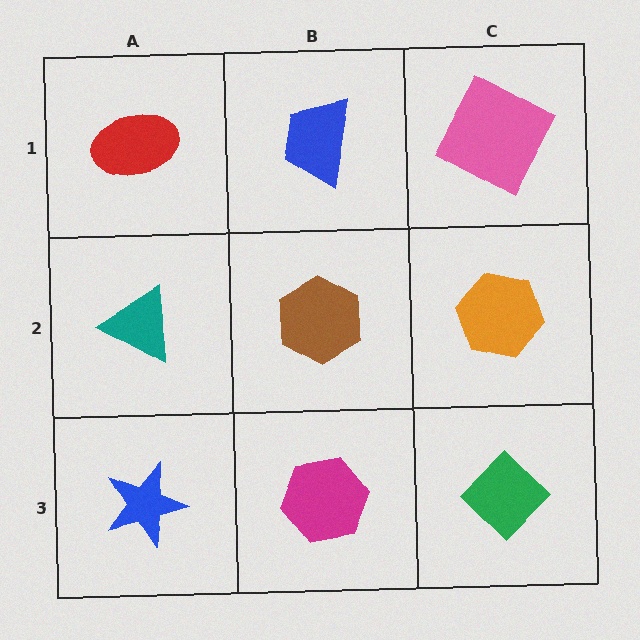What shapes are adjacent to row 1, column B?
A brown hexagon (row 2, column B), a red ellipse (row 1, column A), a pink square (row 1, column C).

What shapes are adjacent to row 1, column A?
A teal triangle (row 2, column A), a blue trapezoid (row 1, column B).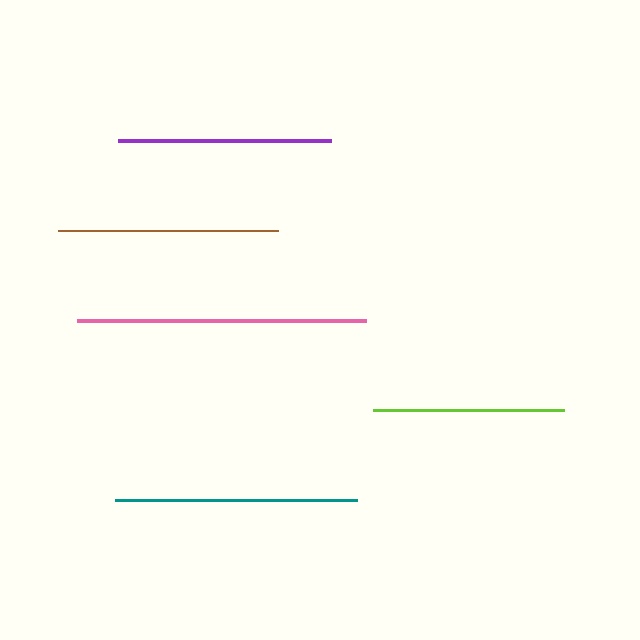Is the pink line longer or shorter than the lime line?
The pink line is longer than the lime line.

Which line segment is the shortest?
The lime line is the shortest at approximately 192 pixels.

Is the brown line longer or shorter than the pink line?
The pink line is longer than the brown line.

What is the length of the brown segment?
The brown segment is approximately 220 pixels long.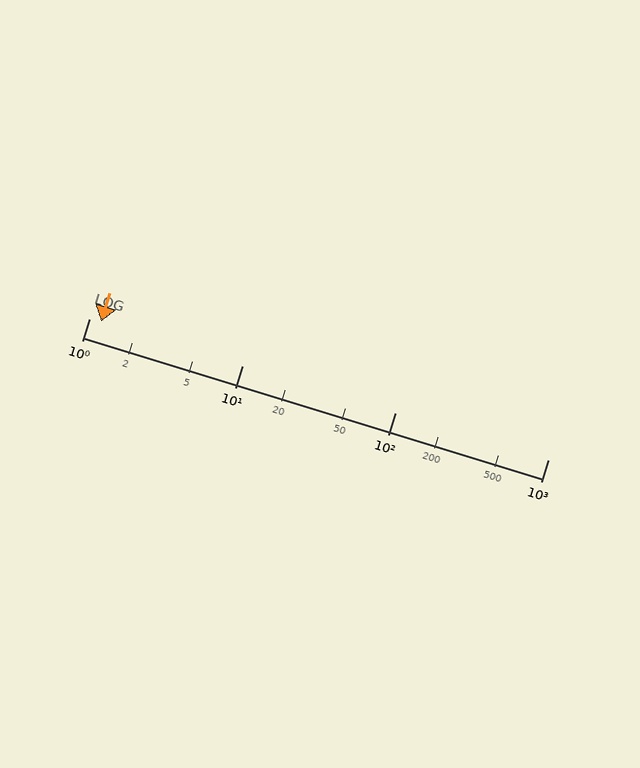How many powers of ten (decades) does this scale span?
The scale spans 3 decades, from 1 to 1000.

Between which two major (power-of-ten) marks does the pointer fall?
The pointer is between 1 and 10.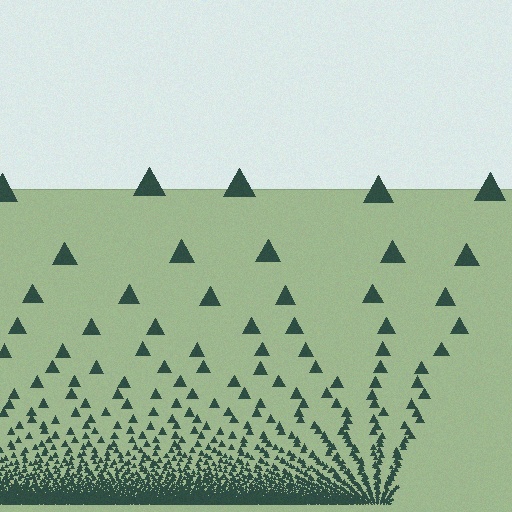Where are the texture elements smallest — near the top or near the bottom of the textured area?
Near the bottom.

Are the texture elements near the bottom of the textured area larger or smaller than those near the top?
Smaller. The gradient is inverted — elements near the bottom are smaller and denser.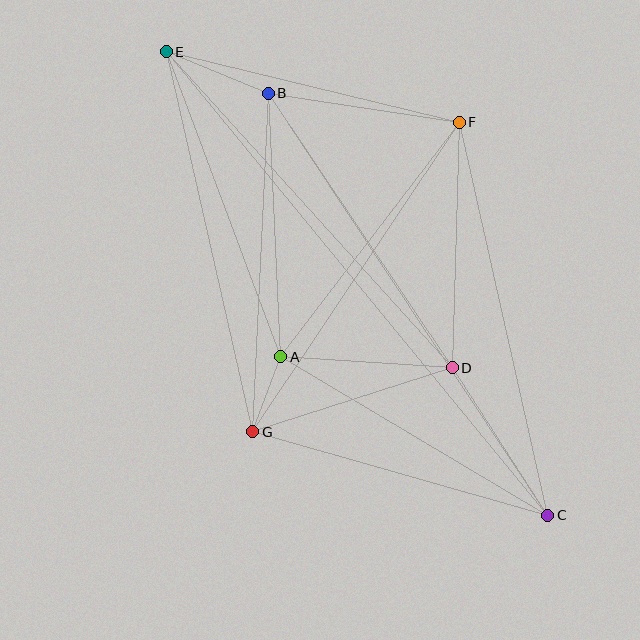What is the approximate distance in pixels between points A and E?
The distance between A and E is approximately 325 pixels.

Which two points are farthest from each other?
Points C and E are farthest from each other.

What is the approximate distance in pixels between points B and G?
The distance between B and G is approximately 339 pixels.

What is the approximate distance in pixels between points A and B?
The distance between A and B is approximately 263 pixels.